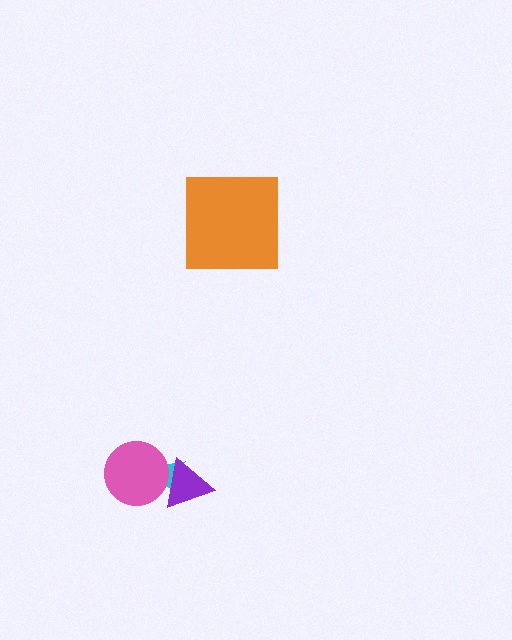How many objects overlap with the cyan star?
2 objects overlap with the cyan star.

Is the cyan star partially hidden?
Yes, it is partially covered by another shape.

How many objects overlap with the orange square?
0 objects overlap with the orange square.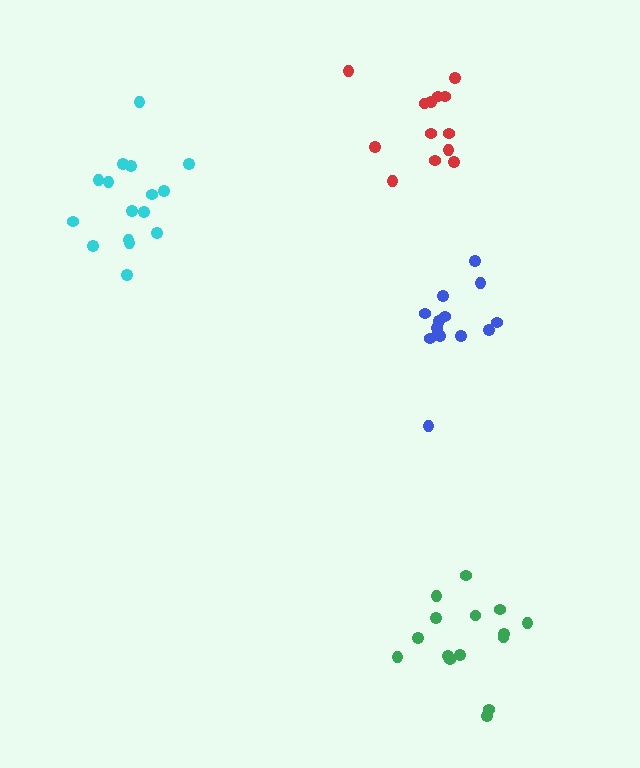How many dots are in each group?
Group 1: 13 dots, Group 2: 15 dots, Group 3: 14 dots, Group 4: 16 dots (58 total).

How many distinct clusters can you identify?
There are 4 distinct clusters.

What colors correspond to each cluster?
The clusters are colored: red, green, blue, cyan.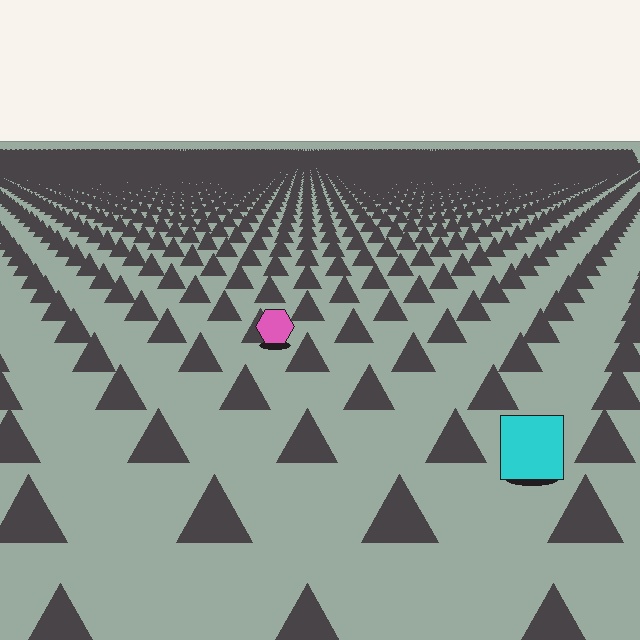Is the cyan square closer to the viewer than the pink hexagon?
Yes. The cyan square is closer — you can tell from the texture gradient: the ground texture is coarser near it.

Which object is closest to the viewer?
The cyan square is closest. The texture marks near it are larger and more spread out.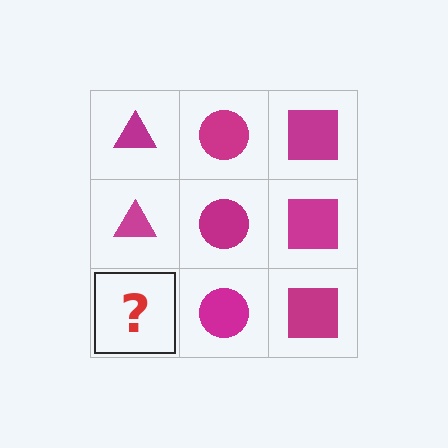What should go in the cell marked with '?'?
The missing cell should contain a magenta triangle.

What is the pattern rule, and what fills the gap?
The rule is that each column has a consistent shape. The gap should be filled with a magenta triangle.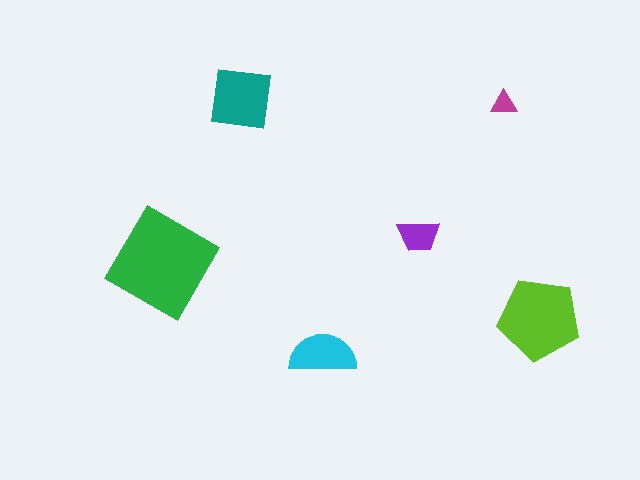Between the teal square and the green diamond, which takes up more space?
The green diamond.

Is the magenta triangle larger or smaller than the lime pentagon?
Smaller.